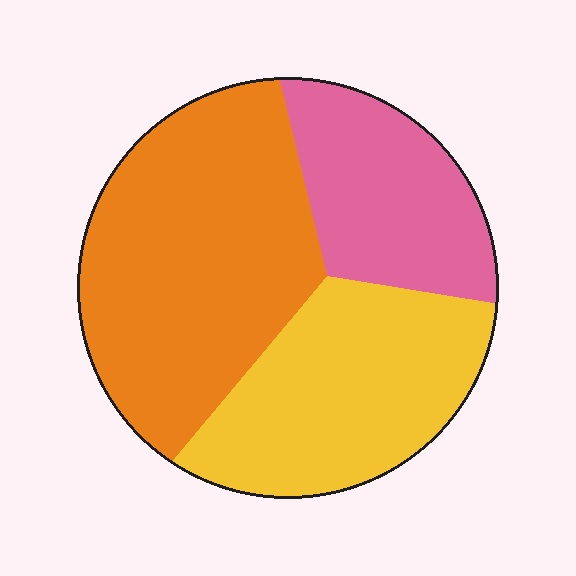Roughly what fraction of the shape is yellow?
Yellow takes up about one third (1/3) of the shape.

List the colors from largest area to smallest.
From largest to smallest: orange, yellow, pink.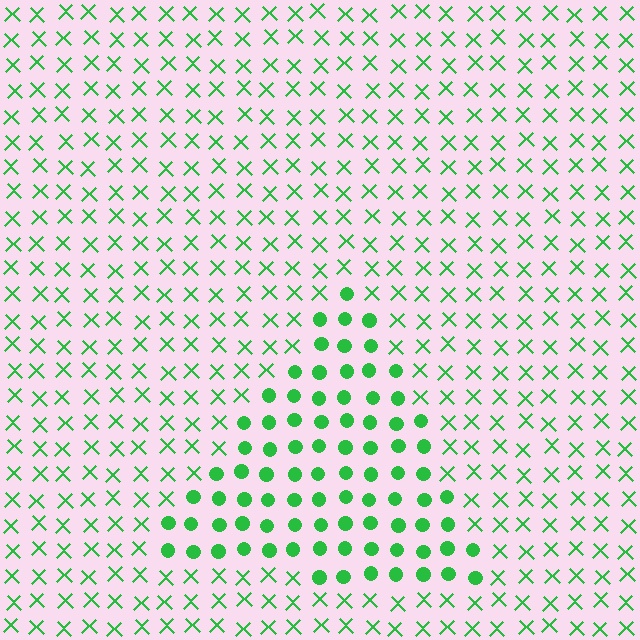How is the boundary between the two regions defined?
The boundary is defined by a change in element shape: circles inside vs. X marks outside. All elements share the same color and spacing.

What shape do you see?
I see a triangle.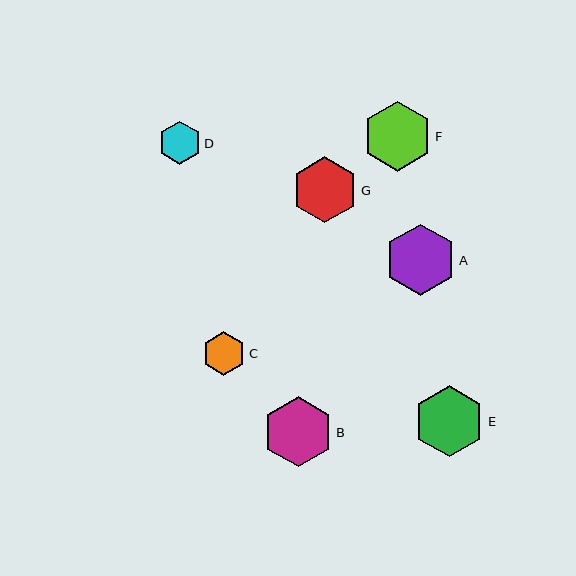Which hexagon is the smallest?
Hexagon D is the smallest with a size of approximately 43 pixels.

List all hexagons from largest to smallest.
From largest to smallest: E, A, F, B, G, C, D.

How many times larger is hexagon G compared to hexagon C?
Hexagon G is approximately 1.5 times the size of hexagon C.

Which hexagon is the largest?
Hexagon E is the largest with a size of approximately 71 pixels.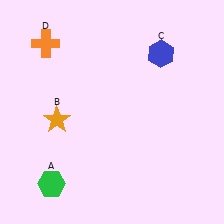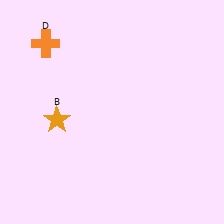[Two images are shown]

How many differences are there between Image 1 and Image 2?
There are 2 differences between the two images.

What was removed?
The blue hexagon (C), the green hexagon (A) were removed in Image 2.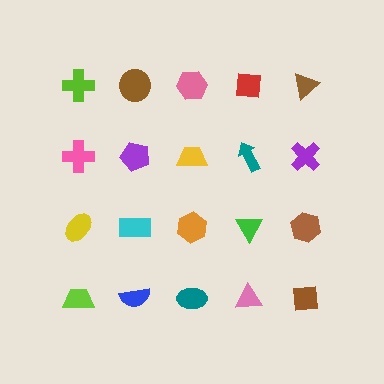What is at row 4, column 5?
A brown square.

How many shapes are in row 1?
5 shapes.